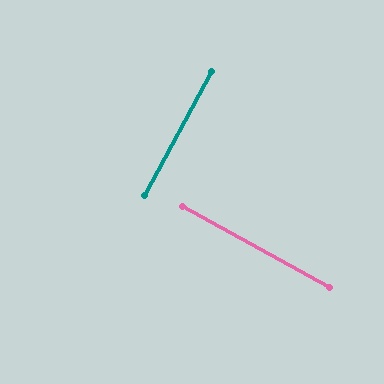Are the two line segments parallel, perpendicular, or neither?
Perpendicular — they meet at approximately 90°.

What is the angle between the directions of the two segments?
Approximately 90 degrees.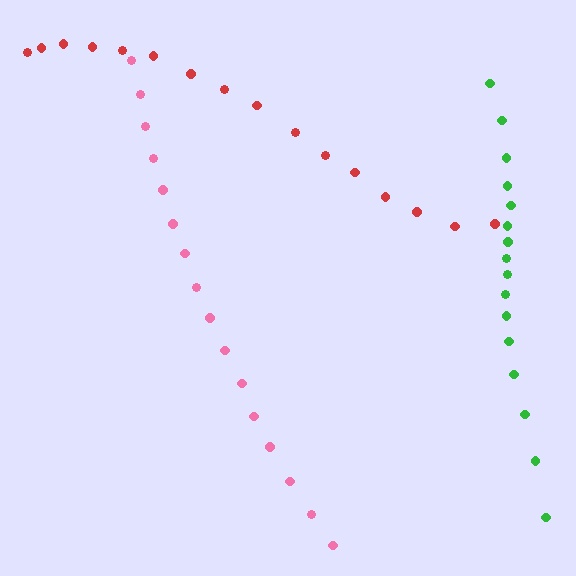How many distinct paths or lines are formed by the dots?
There are 3 distinct paths.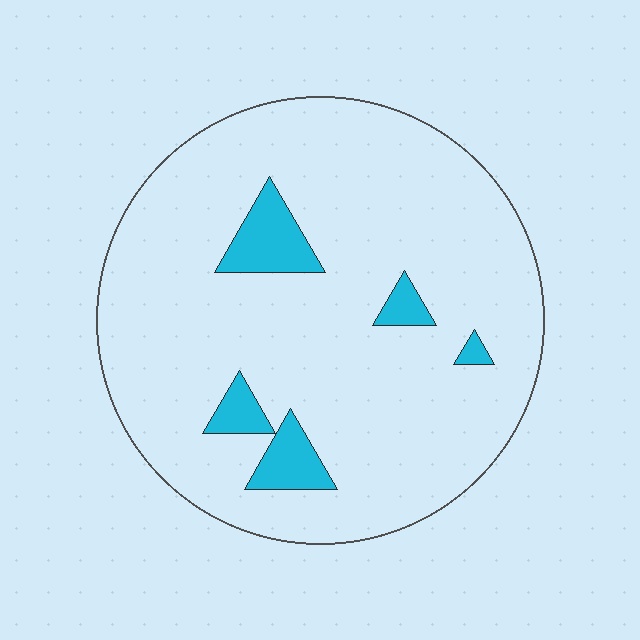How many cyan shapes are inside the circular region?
5.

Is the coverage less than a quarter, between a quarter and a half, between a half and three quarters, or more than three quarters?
Less than a quarter.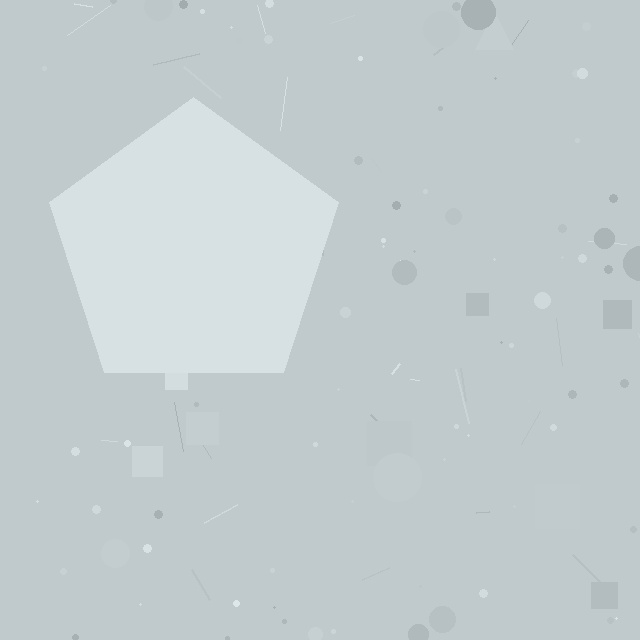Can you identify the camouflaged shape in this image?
The camouflaged shape is a pentagon.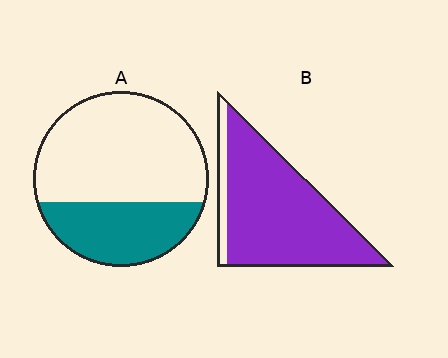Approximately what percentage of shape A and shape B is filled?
A is approximately 35% and B is approximately 90%.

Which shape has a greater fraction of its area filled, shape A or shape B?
Shape B.